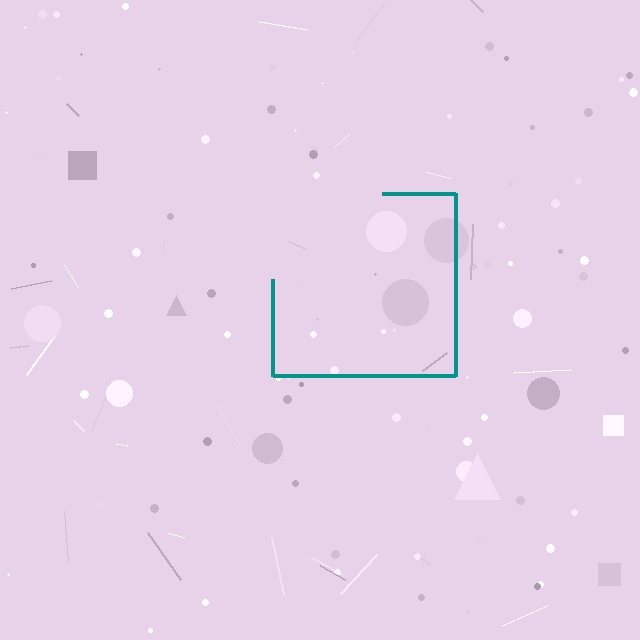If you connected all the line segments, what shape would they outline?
They would outline a square.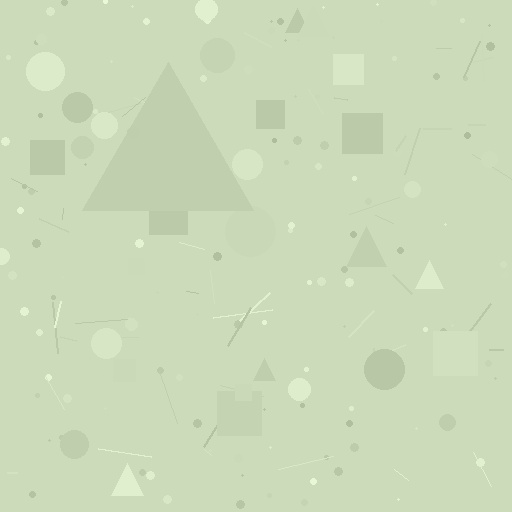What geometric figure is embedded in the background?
A triangle is embedded in the background.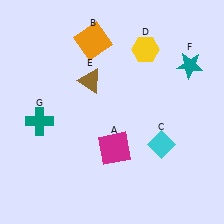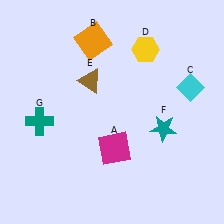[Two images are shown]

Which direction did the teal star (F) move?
The teal star (F) moved down.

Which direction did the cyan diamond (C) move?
The cyan diamond (C) moved up.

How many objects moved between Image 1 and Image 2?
2 objects moved between the two images.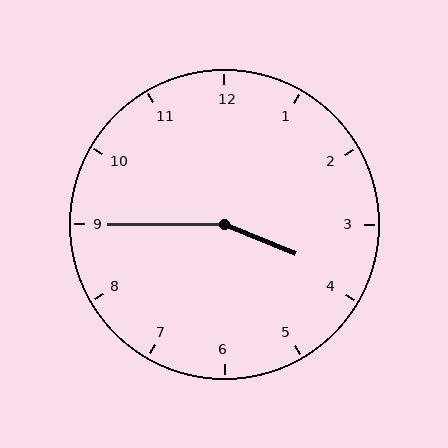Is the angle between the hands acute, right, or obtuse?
It is obtuse.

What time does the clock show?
3:45.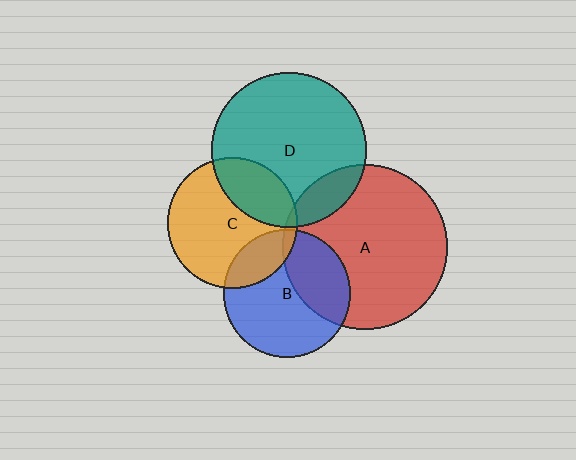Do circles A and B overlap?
Yes.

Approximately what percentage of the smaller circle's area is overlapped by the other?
Approximately 35%.